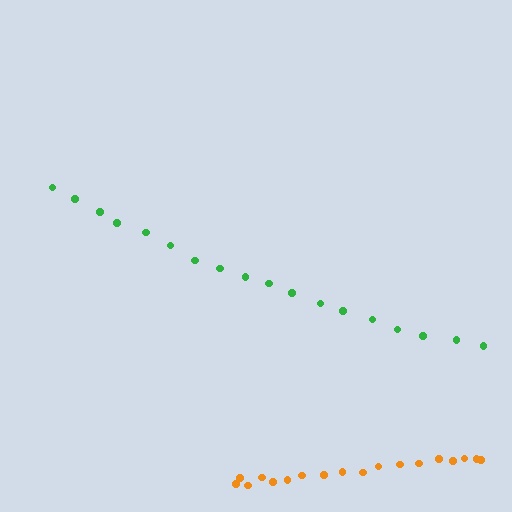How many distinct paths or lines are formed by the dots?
There are 2 distinct paths.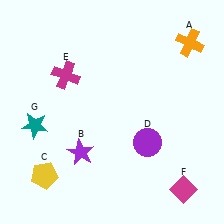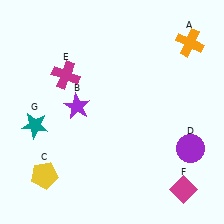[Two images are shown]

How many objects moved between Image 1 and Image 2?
2 objects moved between the two images.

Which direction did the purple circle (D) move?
The purple circle (D) moved right.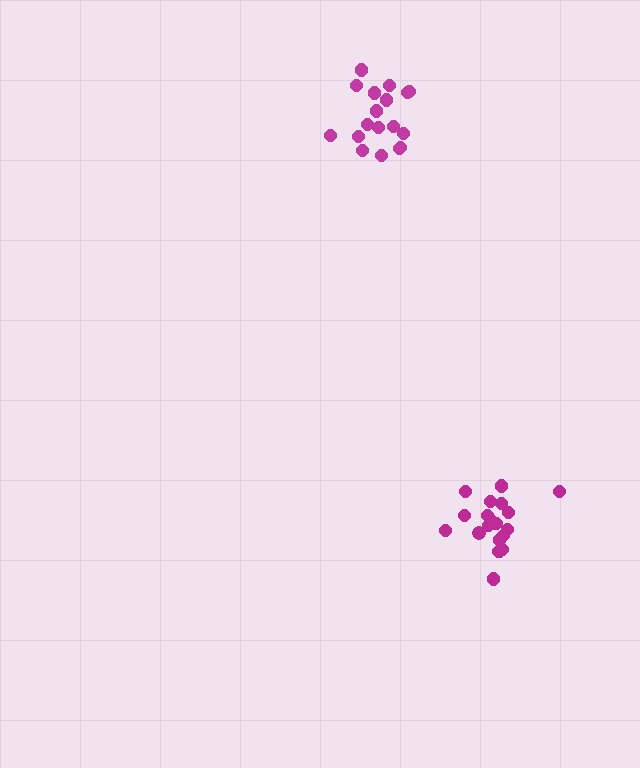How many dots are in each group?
Group 1: 19 dots, Group 2: 18 dots (37 total).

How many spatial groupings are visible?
There are 2 spatial groupings.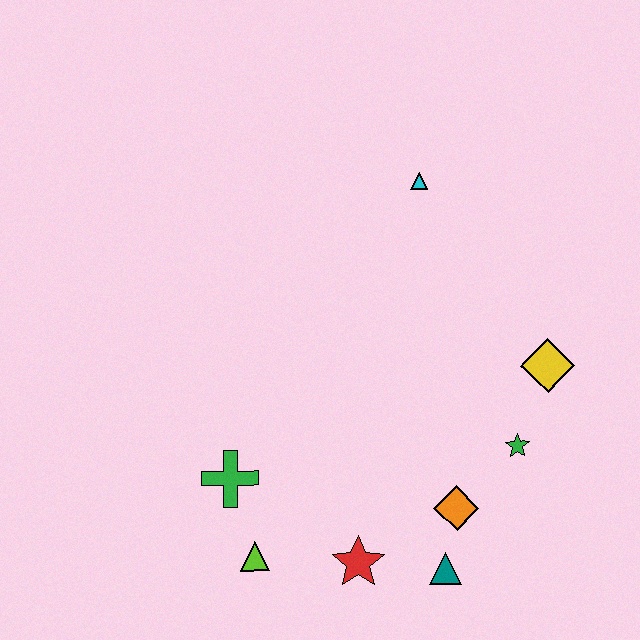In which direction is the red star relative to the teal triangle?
The red star is to the left of the teal triangle.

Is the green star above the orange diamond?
Yes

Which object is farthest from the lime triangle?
The cyan triangle is farthest from the lime triangle.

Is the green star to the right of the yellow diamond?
No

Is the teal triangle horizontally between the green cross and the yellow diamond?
Yes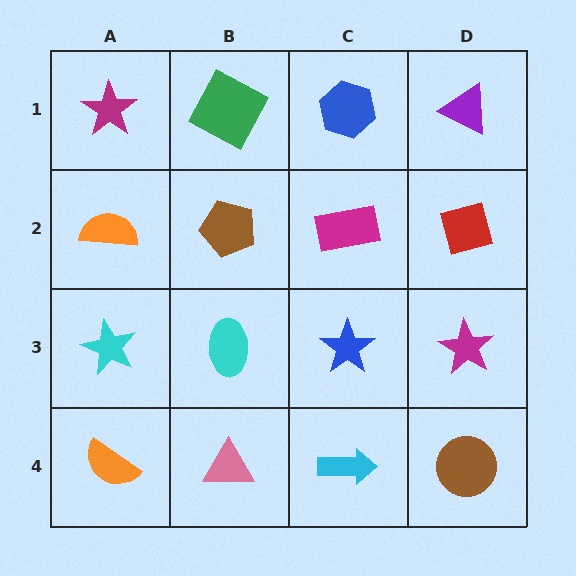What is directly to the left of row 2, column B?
An orange semicircle.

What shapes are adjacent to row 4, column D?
A magenta star (row 3, column D), a cyan arrow (row 4, column C).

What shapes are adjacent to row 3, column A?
An orange semicircle (row 2, column A), an orange semicircle (row 4, column A), a cyan ellipse (row 3, column B).